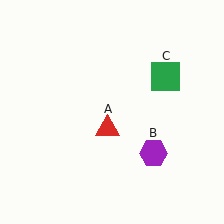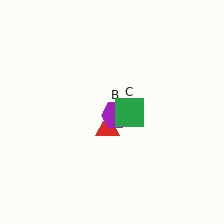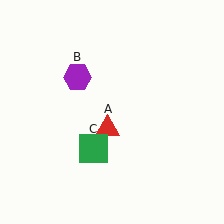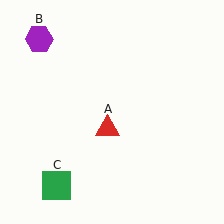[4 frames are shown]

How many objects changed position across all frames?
2 objects changed position: purple hexagon (object B), green square (object C).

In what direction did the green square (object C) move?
The green square (object C) moved down and to the left.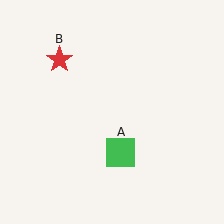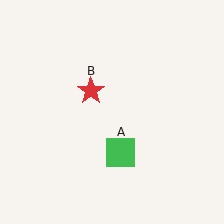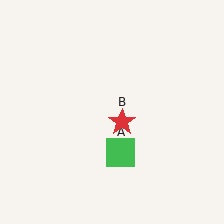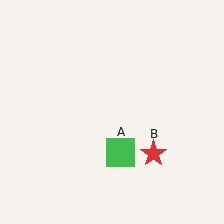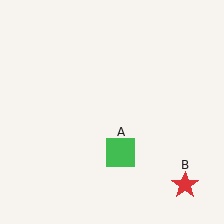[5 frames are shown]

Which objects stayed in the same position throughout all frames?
Green square (object A) remained stationary.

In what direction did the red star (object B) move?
The red star (object B) moved down and to the right.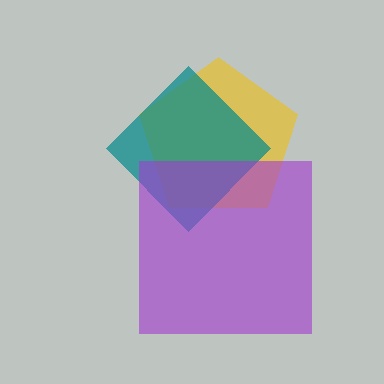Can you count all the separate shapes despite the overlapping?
Yes, there are 3 separate shapes.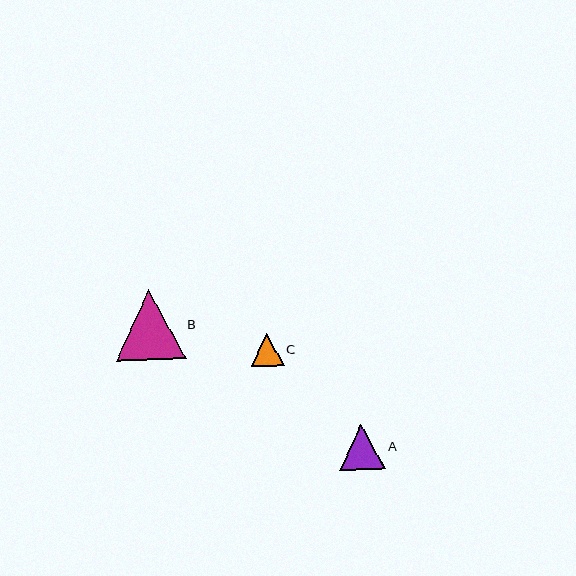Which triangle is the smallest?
Triangle C is the smallest with a size of approximately 33 pixels.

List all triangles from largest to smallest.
From largest to smallest: B, A, C.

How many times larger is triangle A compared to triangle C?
Triangle A is approximately 1.4 times the size of triangle C.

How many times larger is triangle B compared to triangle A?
Triangle B is approximately 1.5 times the size of triangle A.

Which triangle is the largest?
Triangle B is the largest with a size of approximately 70 pixels.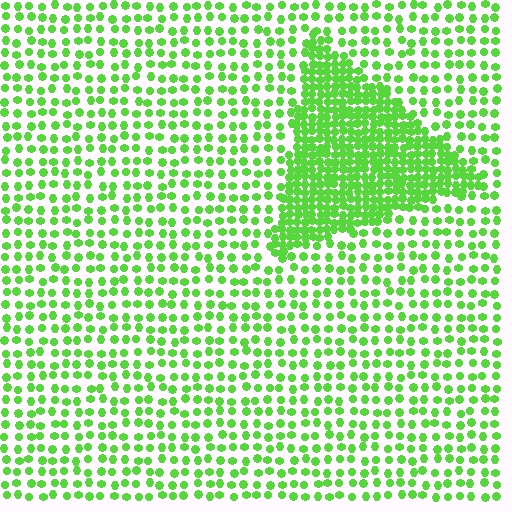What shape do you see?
I see a triangle.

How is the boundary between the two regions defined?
The boundary is defined by a change in element density (approximately 2.5x ratio). All elements are the same color, size, and shape.